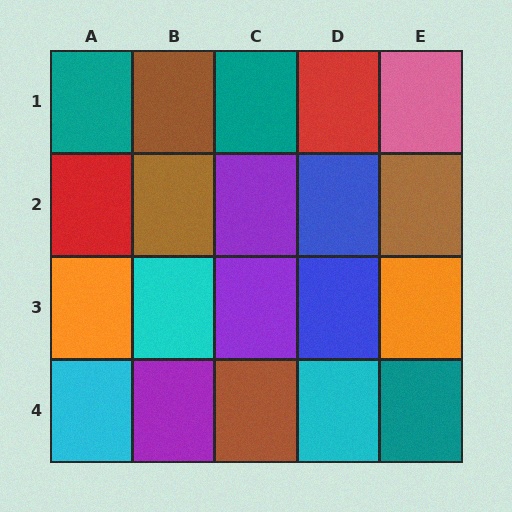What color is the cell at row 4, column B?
Purple.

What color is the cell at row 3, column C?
Purple.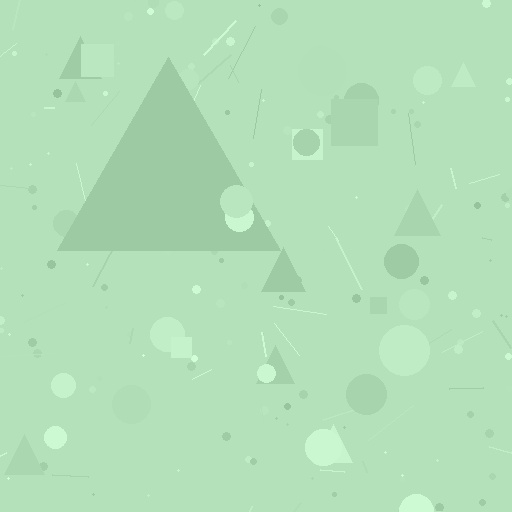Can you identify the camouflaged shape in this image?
The camouflaged shape is a triangle.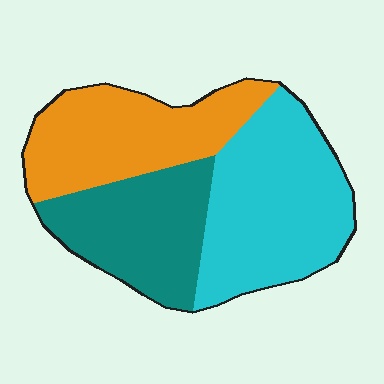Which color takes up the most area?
Cyan, at roughly 40%.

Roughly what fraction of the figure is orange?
Orange takes up about one third (1/3) of the figure.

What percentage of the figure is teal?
Teal covers roughly 30% of the figure.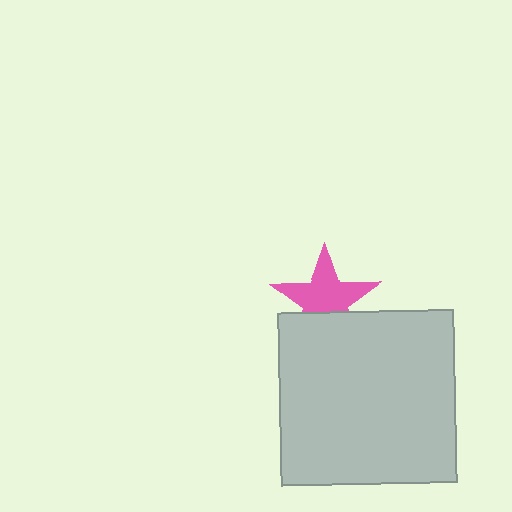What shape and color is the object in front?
The object in front is a light gray rectangle.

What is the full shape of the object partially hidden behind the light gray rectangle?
The partially hidden object is a pink star.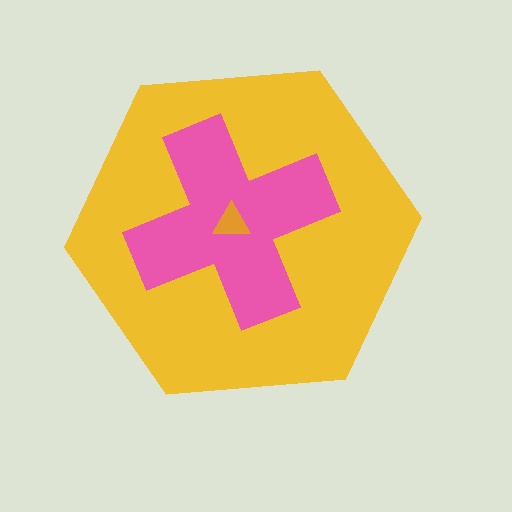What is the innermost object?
The orange triangle.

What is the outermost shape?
The yellow hexagon.